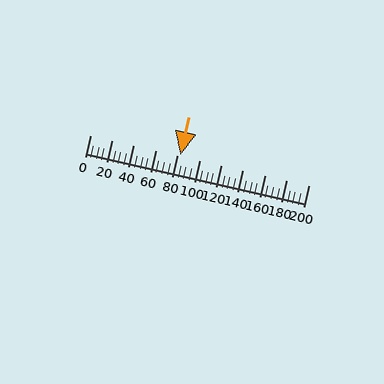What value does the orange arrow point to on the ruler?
The orange arrow points to approximately 82.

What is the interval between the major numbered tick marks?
The major tick marks are spaced 20 units apart.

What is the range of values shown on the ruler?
The ruler shows values from 0 to 200.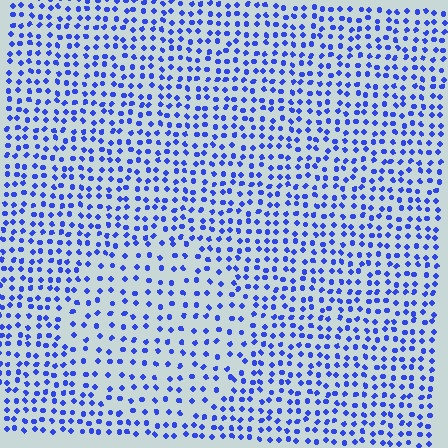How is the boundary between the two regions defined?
The boundary is defined by a change in element density (approximately 1.6x ratio). All elements are the same color, size, and shape.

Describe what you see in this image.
The image contains small blue elements arranged at two different densities. A circle-shaped region is visible where the elements are less densely packed than the surrounding area.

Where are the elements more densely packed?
The elements are more densely packed outside the circle boundary.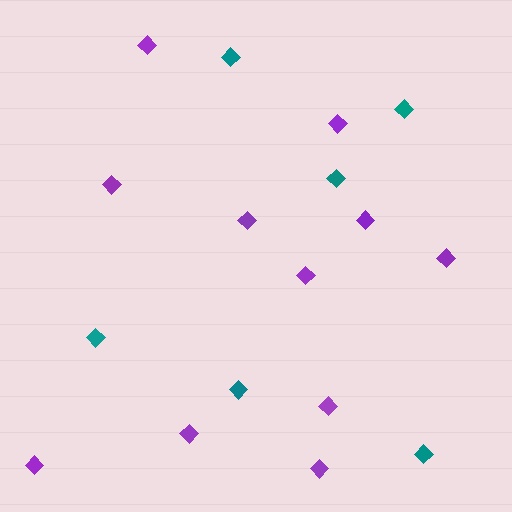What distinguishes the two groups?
There are 2 groups: one group of teal diamonds (6) and one group of purple diamonds (11).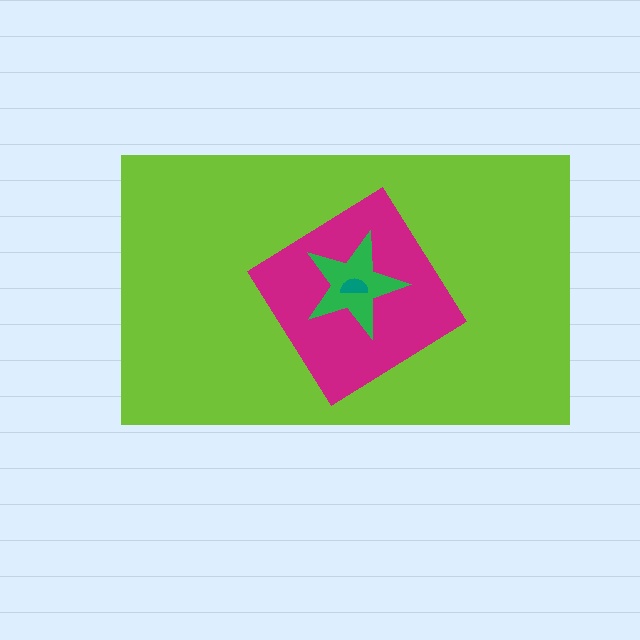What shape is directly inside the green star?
The teal semicircle.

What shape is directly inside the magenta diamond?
The green star.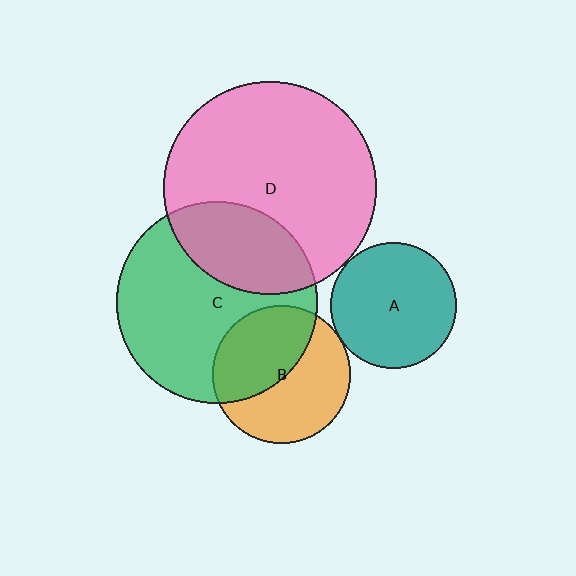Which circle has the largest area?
Circle D (pink).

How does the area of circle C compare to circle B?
Approximately 2.1 times.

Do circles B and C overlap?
Yes.